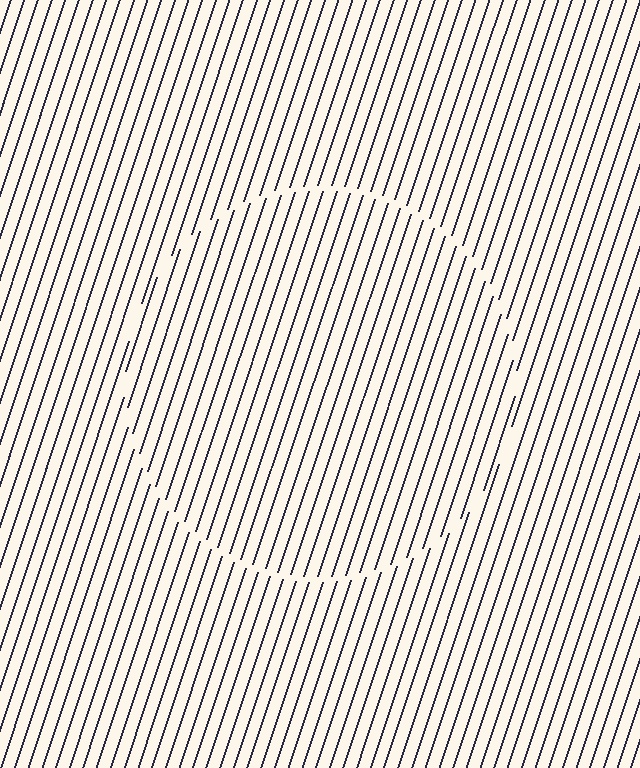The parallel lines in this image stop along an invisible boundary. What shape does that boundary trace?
An illusory circle. The interior of the shape contains the same grating, shifted by half a period — the contour is defined by the phase discontinuity where line-ends from the inner and outer gratings abut.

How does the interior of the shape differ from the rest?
The interior of the shape contains the same grating, shifted by half a period — the contour is defined by the phase discontinuity where line-ends from the inner and outer gratings abut.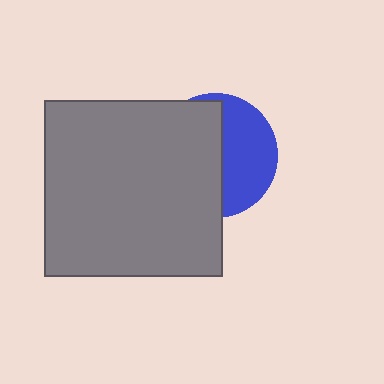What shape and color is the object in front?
The object in front is a gray rectangle.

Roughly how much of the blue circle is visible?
A small part of it is visible (roughly 43%).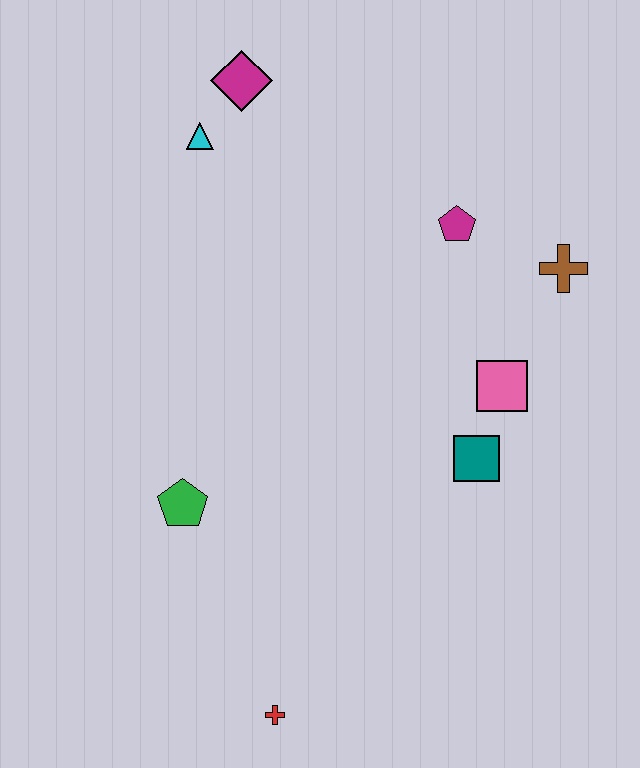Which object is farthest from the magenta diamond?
The red cross is farthest from the magenta diamond.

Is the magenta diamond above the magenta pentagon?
Yes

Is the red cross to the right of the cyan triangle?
Yes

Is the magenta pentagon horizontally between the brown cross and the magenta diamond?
Yes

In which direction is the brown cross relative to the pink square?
The brown cross is above the pink square.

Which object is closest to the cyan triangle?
The magenta diamond is closest to the cyan triangle.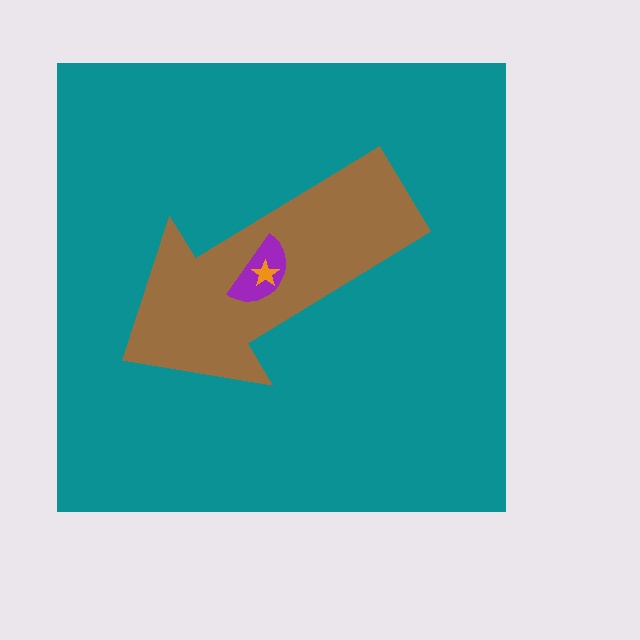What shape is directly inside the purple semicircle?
The orange star.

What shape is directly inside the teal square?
The brown arrow.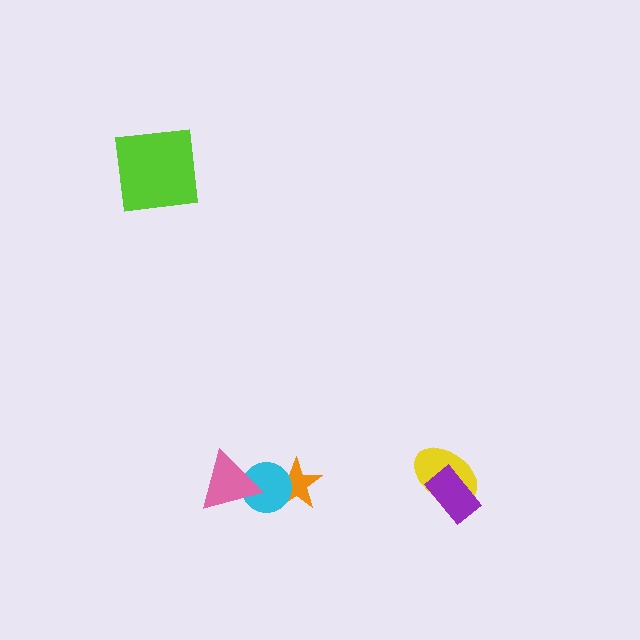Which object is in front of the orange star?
The cyan circle is in front of the orange star.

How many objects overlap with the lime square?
0 objects overlap with the lime square.